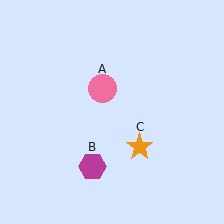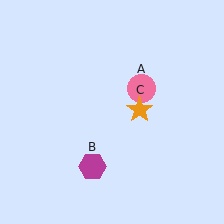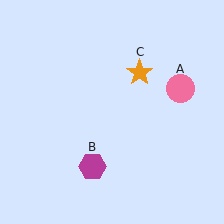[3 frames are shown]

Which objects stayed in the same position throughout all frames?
Magenta hexagon (object B) remained stationary.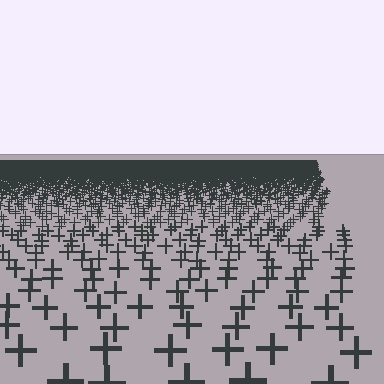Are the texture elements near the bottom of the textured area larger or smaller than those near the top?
Larger. Near the bottom, elements are closer to the viewer and appear at a bigger on-screen size.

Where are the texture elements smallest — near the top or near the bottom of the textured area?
Near the top.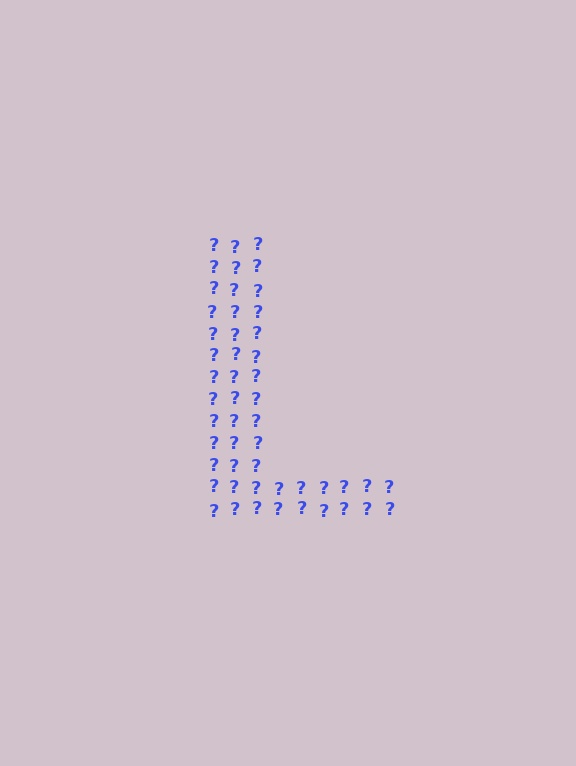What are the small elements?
The small elements are question marks.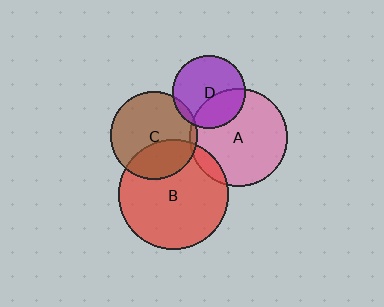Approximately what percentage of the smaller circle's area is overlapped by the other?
Approximately 10%.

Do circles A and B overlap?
Yes.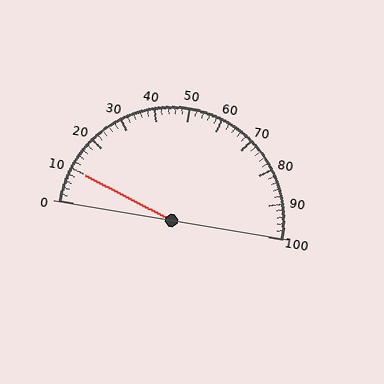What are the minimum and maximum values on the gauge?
The gauge ranges from 0 to 100.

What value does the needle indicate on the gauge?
The needle indicates approximately 10.